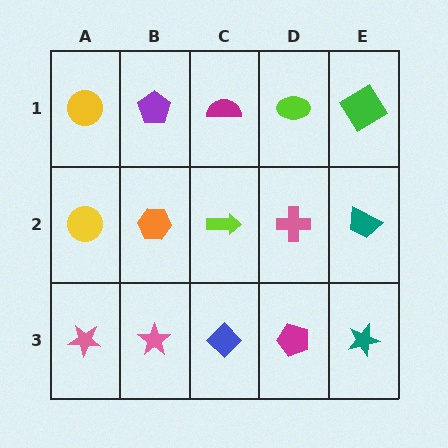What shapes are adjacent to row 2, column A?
A yellow circle (row 1, column A), a pink star (row 3, column A), an orange hexagon (row 2, column B).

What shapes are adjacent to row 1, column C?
A lime arrow (row 2, column C), a purple pentagon (row 1, column B), a lime ellipse (row 1, column D).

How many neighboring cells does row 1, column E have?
2.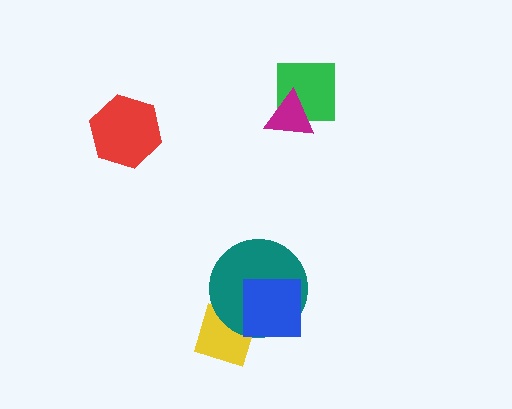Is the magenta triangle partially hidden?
No, no other shape covers it.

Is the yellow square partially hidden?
Yes, it is partially covered by another shape.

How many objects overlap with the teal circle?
2 objects overlap with the teal circle.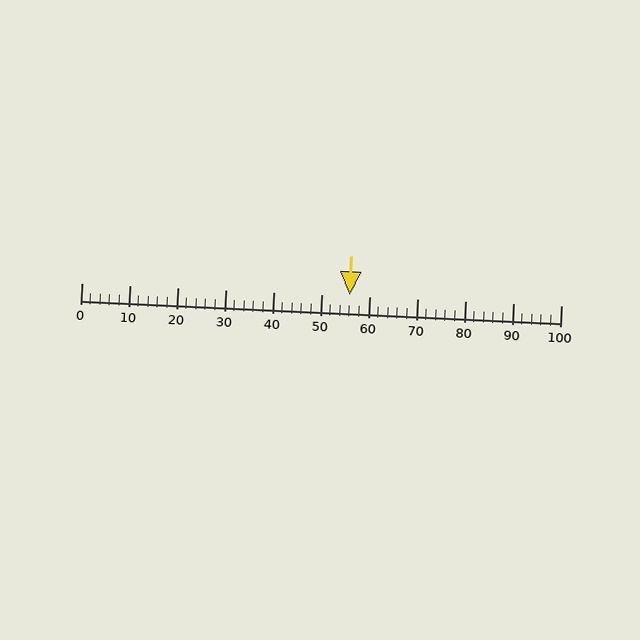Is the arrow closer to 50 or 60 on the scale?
The arrow is closer to 60.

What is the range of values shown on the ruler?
The ruler shows values from 0 to 100.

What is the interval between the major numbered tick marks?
The major tick marks are spaced 10 units apart.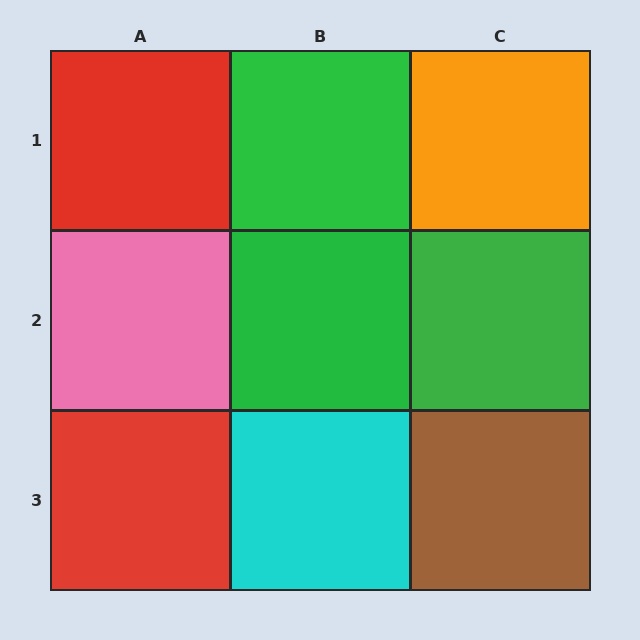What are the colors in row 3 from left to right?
Red, cyan, brown.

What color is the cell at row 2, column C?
Green.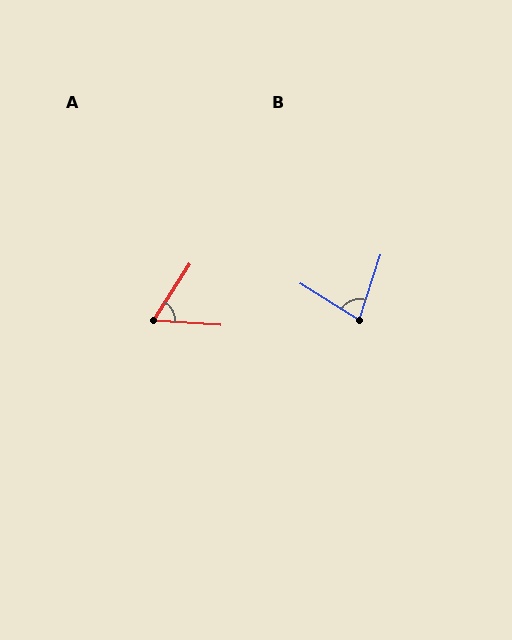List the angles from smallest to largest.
A (61°), B (76°).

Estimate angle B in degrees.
Approximately 76 degrees.